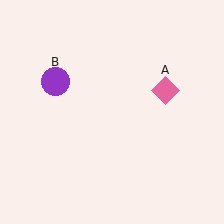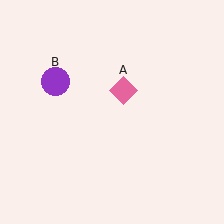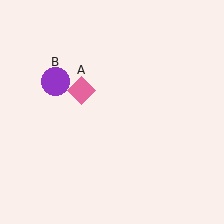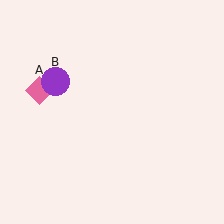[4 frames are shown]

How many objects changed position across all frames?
1 object changed position: pink diamond (object A).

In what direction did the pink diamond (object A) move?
The pink diamond (object A) moved left.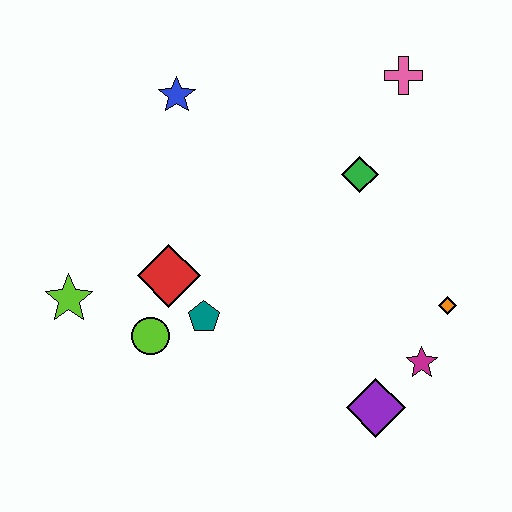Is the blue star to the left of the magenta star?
Yes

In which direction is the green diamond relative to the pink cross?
The green diamond is below the pink cross.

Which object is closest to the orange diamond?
The magenta star is closest to the orange diamond.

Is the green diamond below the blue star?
Yes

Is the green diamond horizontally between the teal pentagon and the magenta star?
Yes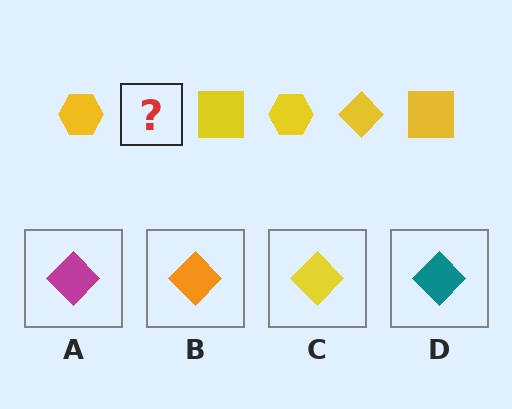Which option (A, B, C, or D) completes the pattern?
C.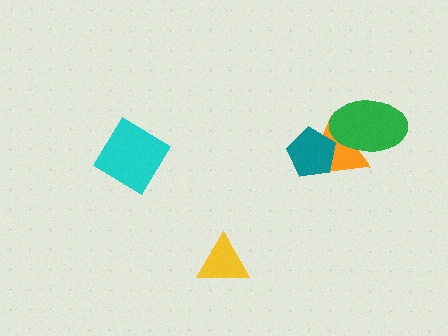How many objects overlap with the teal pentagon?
1 object overlaps with the teal pentagon.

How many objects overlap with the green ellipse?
1 object overlaps with the green ellipse.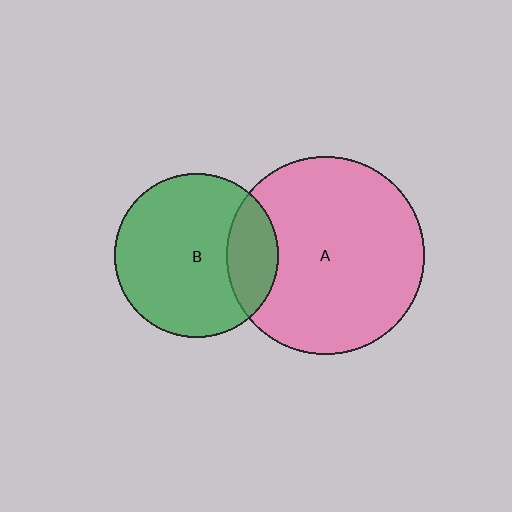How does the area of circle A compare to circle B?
Approximately 1.4 times.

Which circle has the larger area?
Circle A (pink).